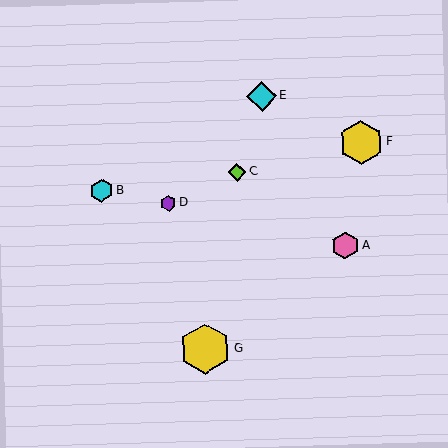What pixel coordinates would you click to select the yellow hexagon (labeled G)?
Click at (205, 349) to select the yellow hexagon G.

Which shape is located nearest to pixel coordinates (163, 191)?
The purple hexagon (labeled D) at (169, 203) is nearest to that location.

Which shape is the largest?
The yellow hexagon (labeled G) is the largest.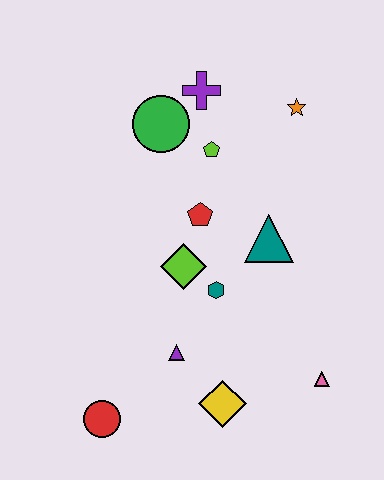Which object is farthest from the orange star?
The red circle is farthest from the orange star.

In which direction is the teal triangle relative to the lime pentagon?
The teal triangle is below the lime pentagon.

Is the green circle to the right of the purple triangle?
No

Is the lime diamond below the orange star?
Yes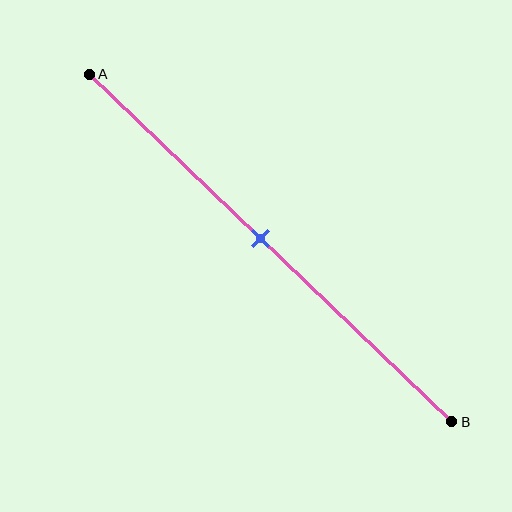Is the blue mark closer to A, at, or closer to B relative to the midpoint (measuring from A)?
The blue mark is approximately at the midpoint of segment AB.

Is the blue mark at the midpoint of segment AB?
Yes, the mark is approximately at the midpoint.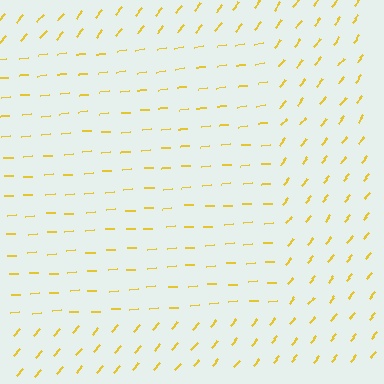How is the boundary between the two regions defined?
The boundary is defined purely by a change in line orientation (approximately 45 degrees difference). All lines are the same color and thickness.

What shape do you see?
I see a rectangle.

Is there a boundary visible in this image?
Yes, there is a texture boundary formed by a change in line orientation.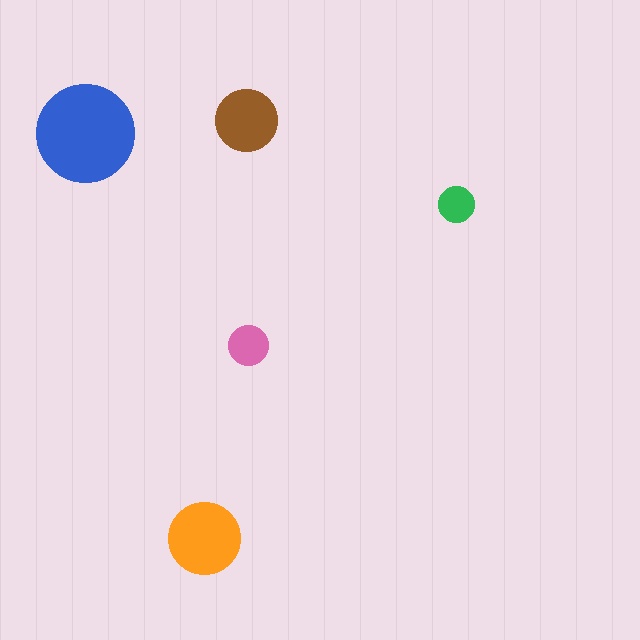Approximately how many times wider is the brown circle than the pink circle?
About 1.5 times wider.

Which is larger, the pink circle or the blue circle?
The blue one.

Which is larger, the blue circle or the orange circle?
The blue one.